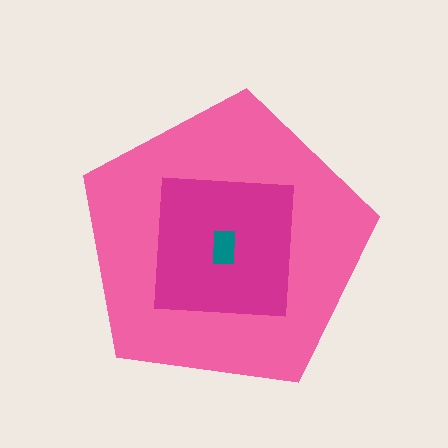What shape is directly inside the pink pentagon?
The magenta square.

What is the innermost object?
The teal rectangle.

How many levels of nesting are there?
3.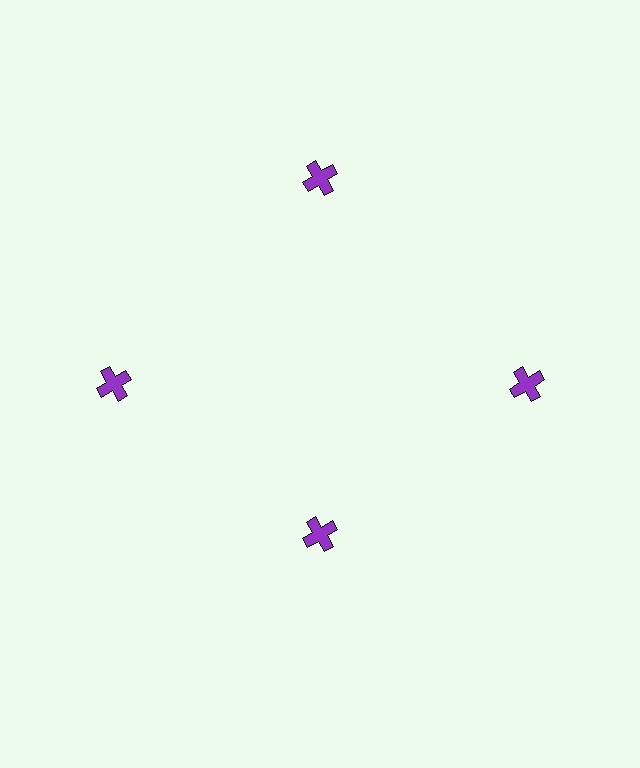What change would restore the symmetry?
The symmetry would be restored by moving it outward, back onto the ring so that all 4 crosses sit at equal angles and equal distance from the center.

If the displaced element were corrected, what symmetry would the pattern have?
It would have 4-fold rotational symmetry — the pattern would map onto itself every 90 degrees.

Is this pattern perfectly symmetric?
No. The 4 purple crosses are arranged in a ring, but one element near the 6 o'clock position is pulled inward toward the center, breaking the 4-fold rotational symmetry.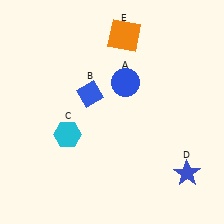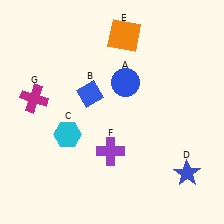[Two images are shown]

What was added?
A purple cross (F), a magenta cross (G) were added in Image 2.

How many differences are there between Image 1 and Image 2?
There are 2 differences between the two images.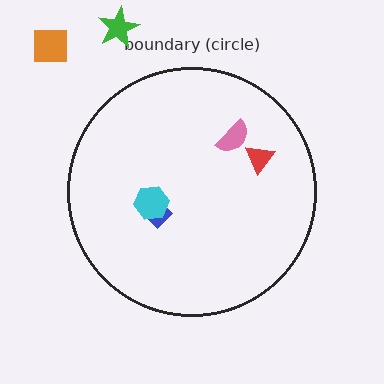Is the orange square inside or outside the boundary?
Outside.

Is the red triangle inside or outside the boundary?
Inside.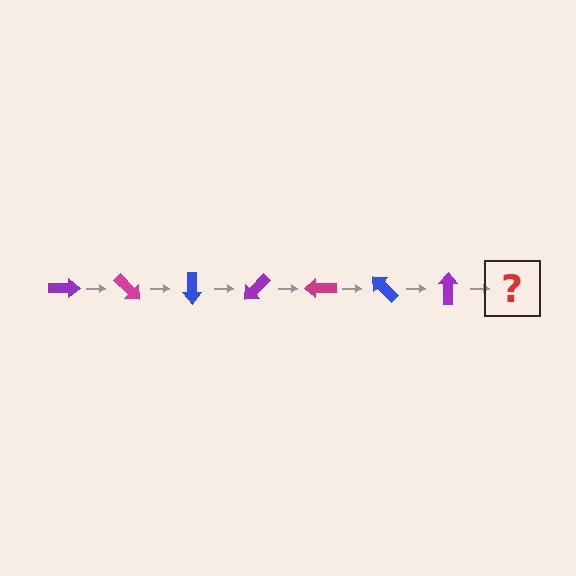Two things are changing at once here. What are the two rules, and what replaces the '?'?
The two rules are that it rotates 45 degrees each step and the color cycles through purple, magenta, and blue. The '?' should be a magenta arrow, rotated 315 degrees from the start.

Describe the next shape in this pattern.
It should be a magenta arrow, rotated 315 degrees from the start.